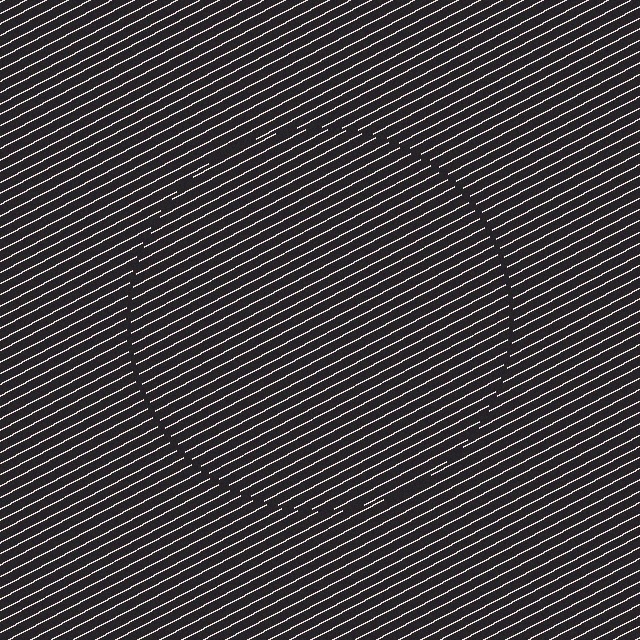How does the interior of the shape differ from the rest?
The interior of the shape contains the same grating, shifted by half a period — the contour is defined by the phase discontinuity where line-ends from the inner and outer gratings abut.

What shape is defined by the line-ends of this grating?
An illusory circle. The interior of the shape contains the same grating, shifted by half a period — the contour is defined by the phase discontinuity where line-ends from the inner and outer gratings abut.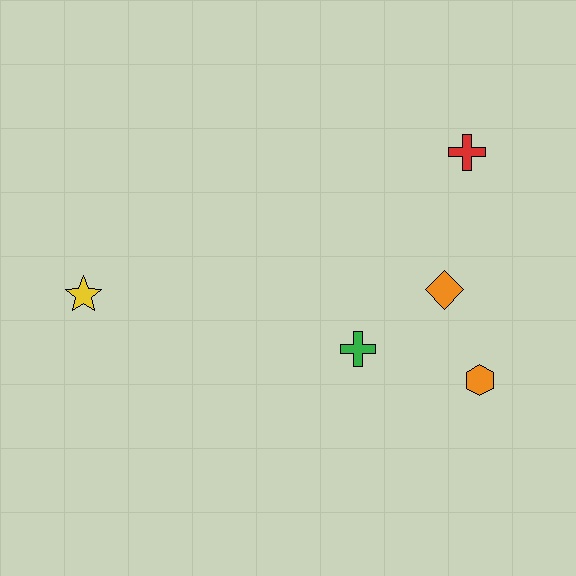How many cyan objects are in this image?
There are no cyan objects.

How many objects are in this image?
There are 5 objects.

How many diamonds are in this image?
There is 1 diamond.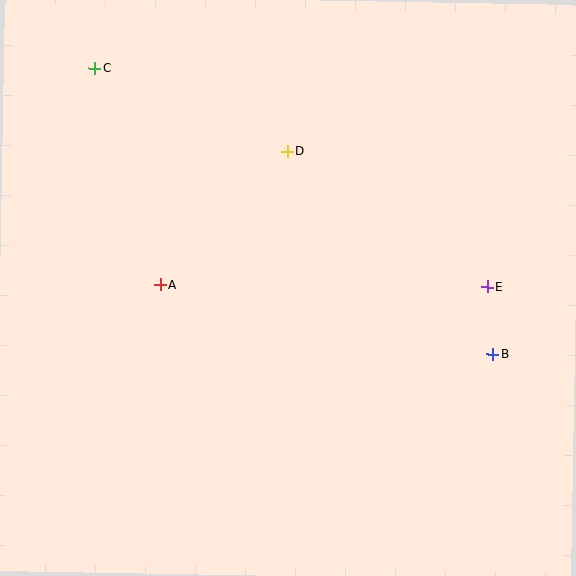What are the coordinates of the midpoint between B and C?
The midpoint between B and C is at (294, 211).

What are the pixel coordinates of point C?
Point C is at (95, 68).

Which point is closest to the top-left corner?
Point C is closest to the top-left corner.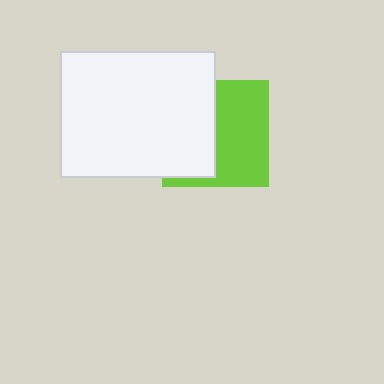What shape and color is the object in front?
The object in front is a white rectangle.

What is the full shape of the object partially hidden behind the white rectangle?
The partially hidden object is a lime square.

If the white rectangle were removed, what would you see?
You would see the complete lime square.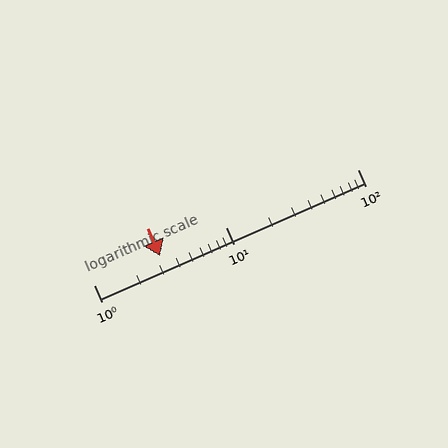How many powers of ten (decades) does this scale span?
The scale spans 2 decades, from 1 to 100.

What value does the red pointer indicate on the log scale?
The pointer indicates approximately 3.2.